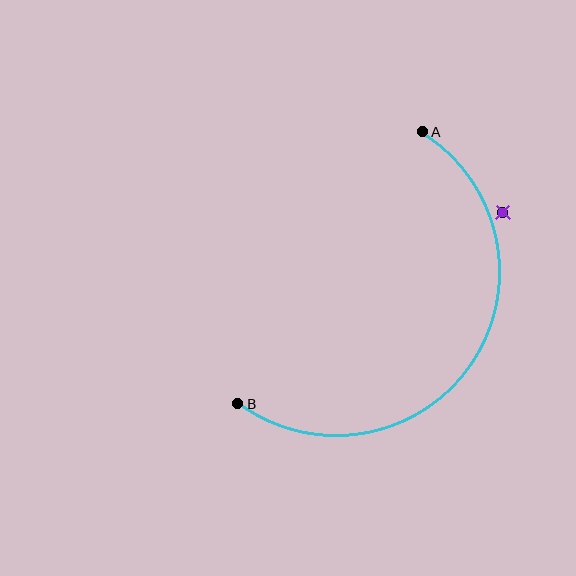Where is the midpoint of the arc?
The arc midpoint is the point on the curve farthest from the straight line joining A and B. It sits below and to the right of that line.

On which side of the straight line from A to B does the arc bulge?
The arc bulges below and to the right of the straight line connecting A and B.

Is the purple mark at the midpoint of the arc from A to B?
No — the purple mark does not lie on the arc at all. It sits slightly outside the curve.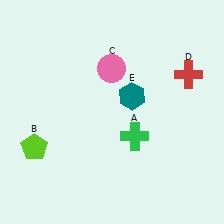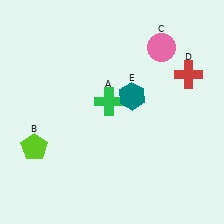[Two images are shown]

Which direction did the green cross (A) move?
The green cross (A) moved up.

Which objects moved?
The objects that moved are: the green cross (A), the pink circle (C).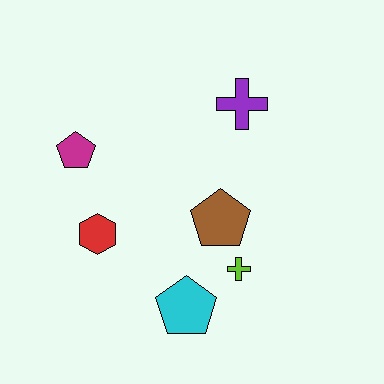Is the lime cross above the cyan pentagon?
Yes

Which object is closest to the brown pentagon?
The lime cross is closest to the brown pentagon.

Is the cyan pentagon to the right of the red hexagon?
Yes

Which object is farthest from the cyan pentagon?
The purple cross is farthest from the cyan pentagon.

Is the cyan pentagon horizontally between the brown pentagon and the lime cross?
No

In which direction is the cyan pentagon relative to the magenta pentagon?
The cyan pentagon is below the magenta pentagon.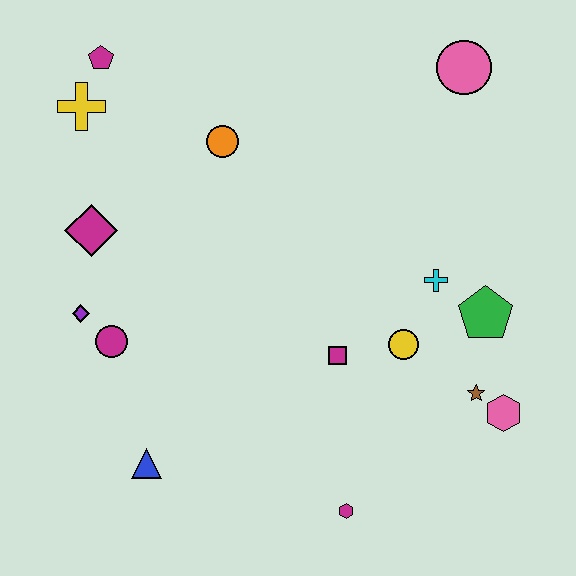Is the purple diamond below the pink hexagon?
No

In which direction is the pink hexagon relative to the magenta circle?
The pink hexagon is to the right of the magenta circle.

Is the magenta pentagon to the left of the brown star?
Yes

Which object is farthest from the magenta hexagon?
The magenta pentagon is farthest from the magenta hexagon.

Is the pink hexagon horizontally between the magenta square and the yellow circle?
No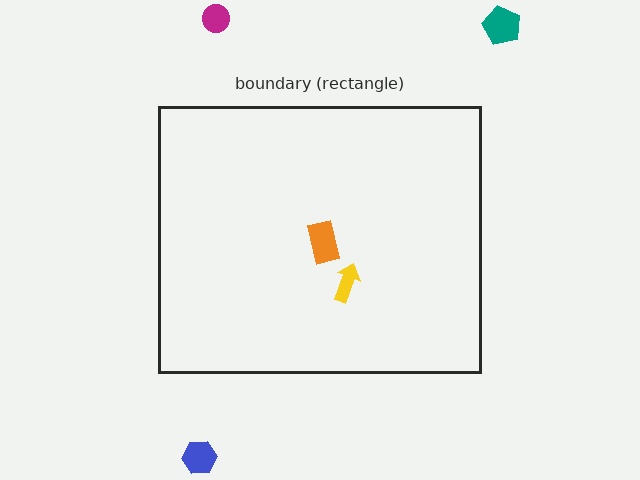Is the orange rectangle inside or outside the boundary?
Inside.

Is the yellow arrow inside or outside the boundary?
Inside.